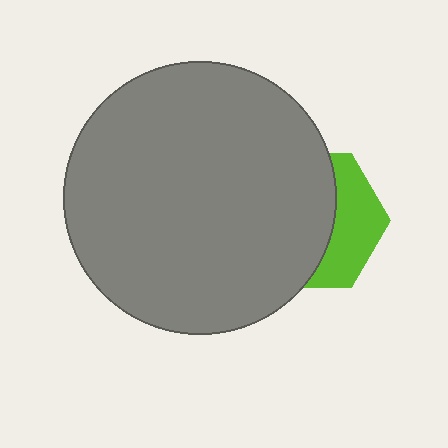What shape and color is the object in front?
The object in front is a gray circle.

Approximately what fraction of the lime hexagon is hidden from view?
Roughly 64% of the lime hexagon is hidden behind the gray circle.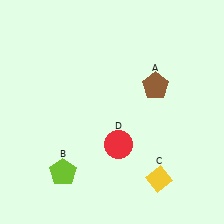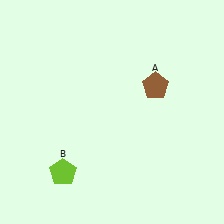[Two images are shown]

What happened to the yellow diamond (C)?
The yellow diamond (C) was removed in Image 2. It was in the bottom-right area of Image 1.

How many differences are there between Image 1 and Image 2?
There are 2 differences between the two images.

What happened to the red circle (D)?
The red circle (D) was removed in Image 2. It was in the bottom-right area of Image 1.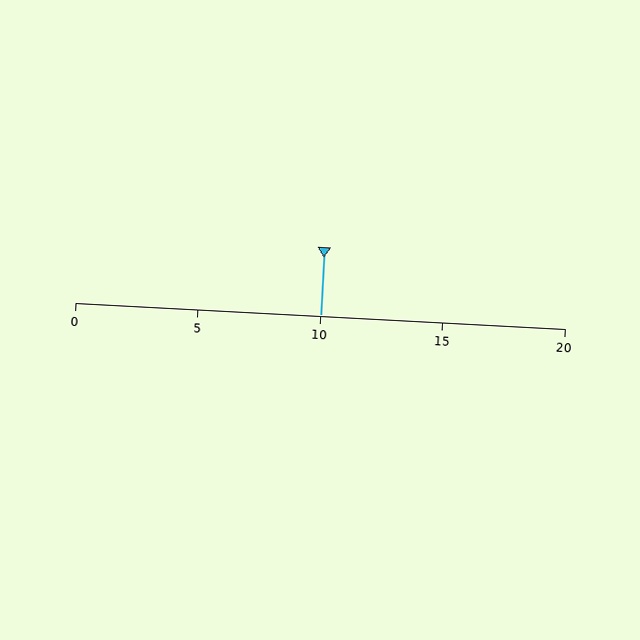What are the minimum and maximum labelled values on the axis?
The axis runs from 0 to 20.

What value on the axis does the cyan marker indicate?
The marker indicates approximately 10.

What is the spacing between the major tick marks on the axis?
The major ticks are spaced 5 apart.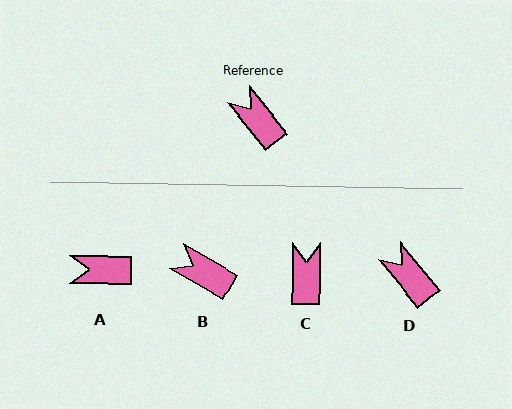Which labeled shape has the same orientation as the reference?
D.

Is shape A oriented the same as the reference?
No, it is off by about 51 degrees.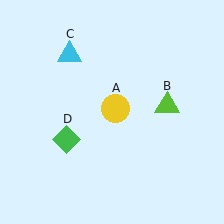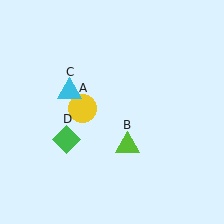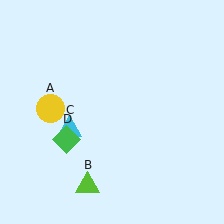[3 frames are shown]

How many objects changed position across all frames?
3 objects changed position: yellow circle (object A), lime triangle (object B), cyan triangle (object C).